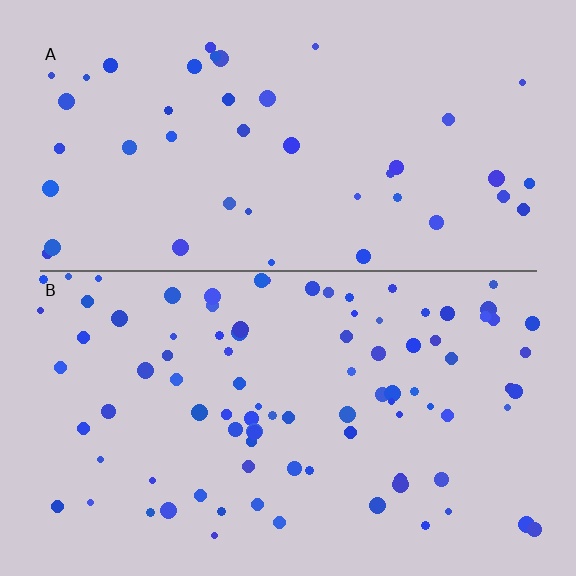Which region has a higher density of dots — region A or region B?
B (the bottom).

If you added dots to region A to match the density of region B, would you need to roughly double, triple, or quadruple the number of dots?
Approximately double.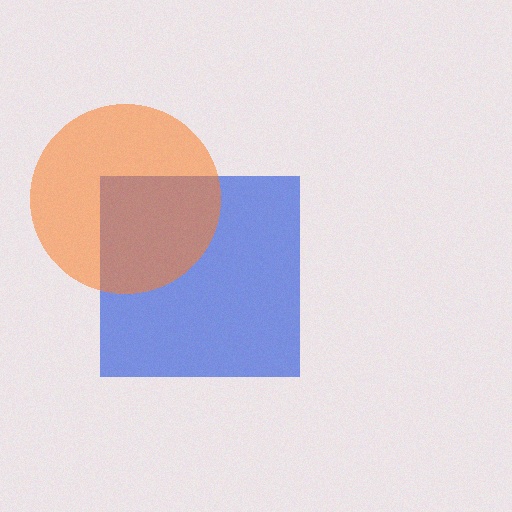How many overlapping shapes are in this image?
There are 2 overlapping shapes in the image.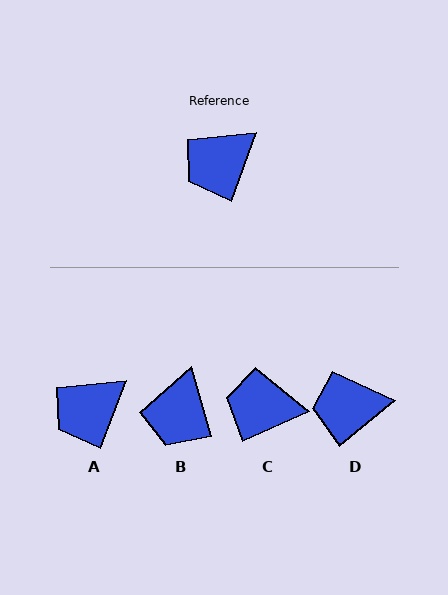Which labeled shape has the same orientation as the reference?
A.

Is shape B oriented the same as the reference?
No, it is off by about 36 degrees.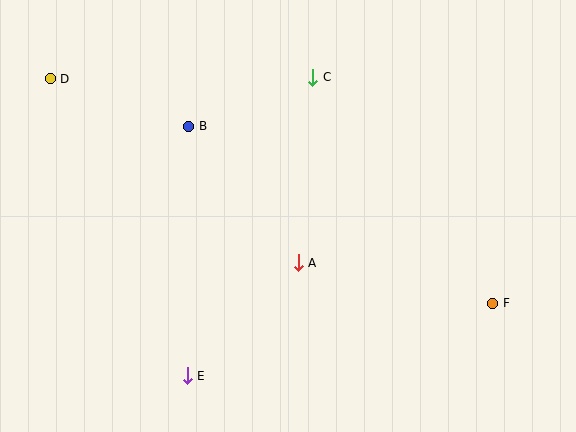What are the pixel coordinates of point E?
Point E is at (187, 376).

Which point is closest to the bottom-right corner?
Point F is closest to the bottom-right corner.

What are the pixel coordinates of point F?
Point F is at (493, 303).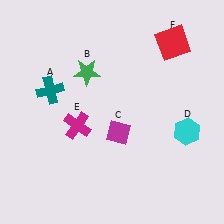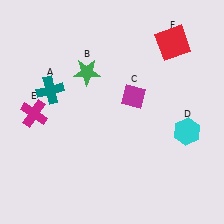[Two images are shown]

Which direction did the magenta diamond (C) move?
The magenta diamond (C) moved up.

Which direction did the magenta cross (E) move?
The magenta cross (E) moved left.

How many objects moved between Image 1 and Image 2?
2 objects moved between the two images.